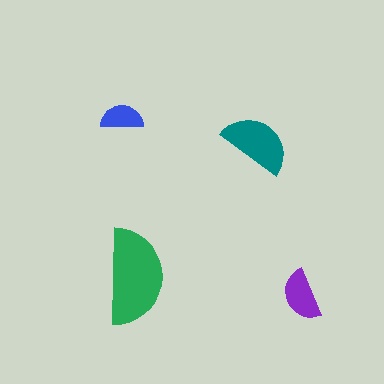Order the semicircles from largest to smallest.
the green one, the teal one, the purple one, the blue one.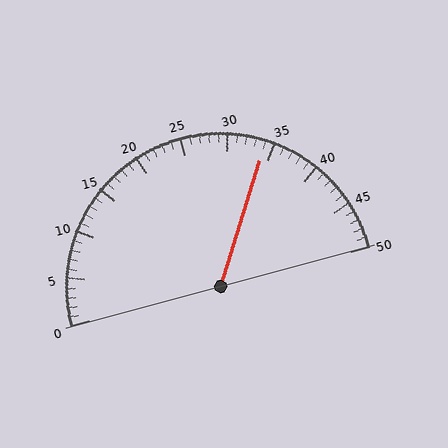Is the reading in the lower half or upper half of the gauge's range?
The reading is in the upper half of the range (0 to 50).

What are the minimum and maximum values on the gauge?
The gauge ranges from 0 to 50.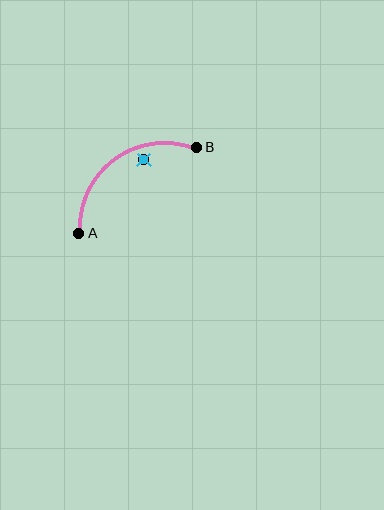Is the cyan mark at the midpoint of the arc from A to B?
No — the cyan mark does not lie on the arc at all. It sits slightly inside the curve.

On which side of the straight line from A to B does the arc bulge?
The arc bulges above and to the left of the straight line connecting A and B.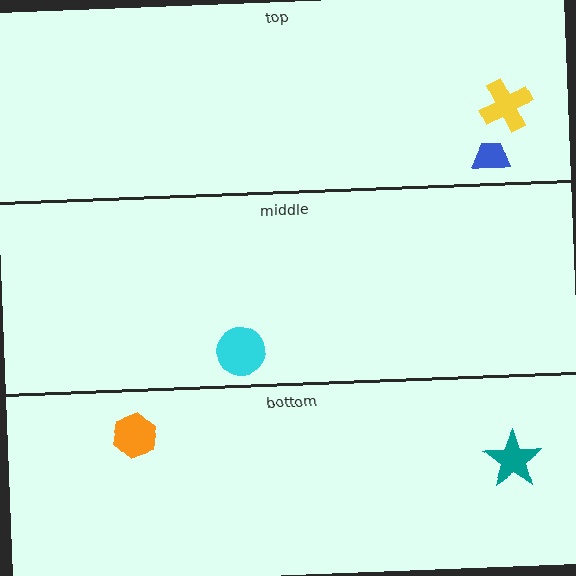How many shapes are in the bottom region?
2.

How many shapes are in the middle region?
1.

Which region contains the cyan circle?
The middle region.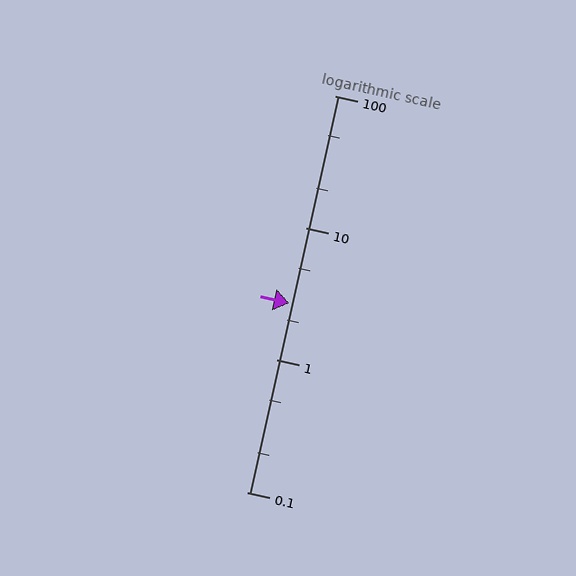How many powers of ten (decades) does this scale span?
The scale spans 3 decades, from 0.1 to 100.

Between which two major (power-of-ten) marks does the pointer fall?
The pointer is between 1 and 10.